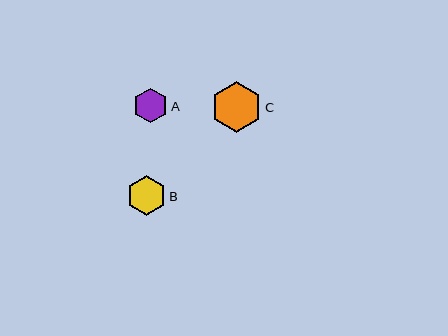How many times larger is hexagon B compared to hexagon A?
Hexagon B is approximately 1.1 times the size of hexagon A.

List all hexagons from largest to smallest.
From largest to smallest: C, B, A.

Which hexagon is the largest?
Hexagon C is the largest with a size of approximately 51 pixels.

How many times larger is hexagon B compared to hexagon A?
Hexagon B is approximately 1.1 times the size of hexagon A.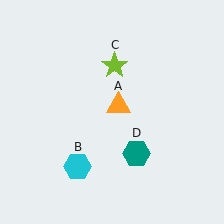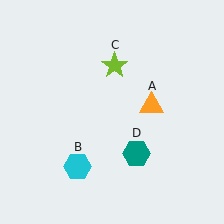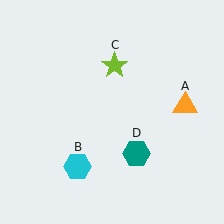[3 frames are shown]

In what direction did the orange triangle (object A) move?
The orange triangle (object A) moved right.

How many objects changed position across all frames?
1 object changed position: orange triangle (object A).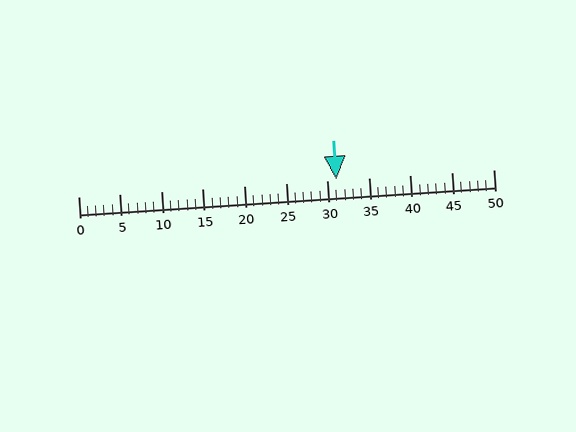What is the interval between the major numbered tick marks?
The major tick marks are spaced 5 units apart.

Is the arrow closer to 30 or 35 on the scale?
The arrow is closer to 30.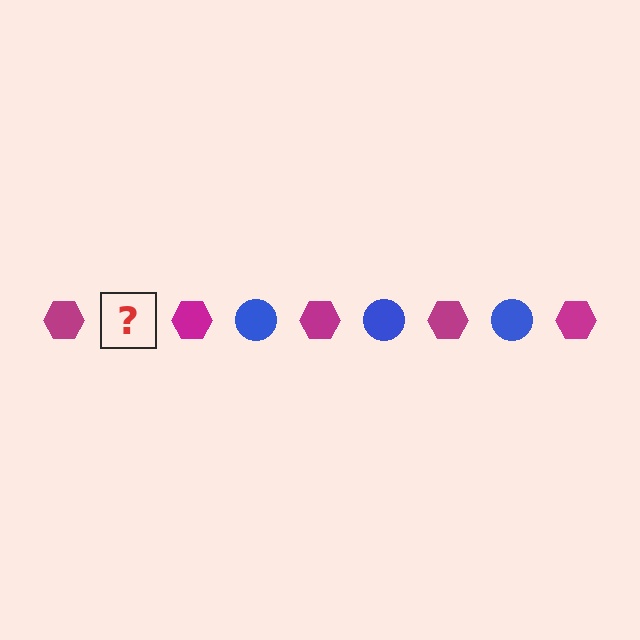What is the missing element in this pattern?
The missing element is a blue circle.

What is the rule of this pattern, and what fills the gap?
The rule is that the pattern alternates between magenta hexagon and blue circle. The gap should be filled with a blue circle.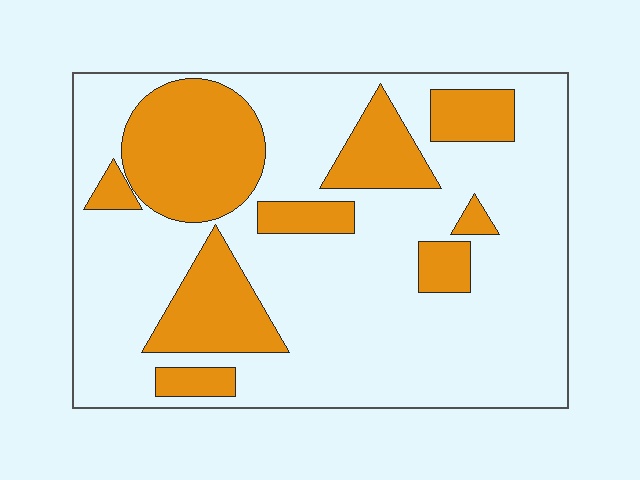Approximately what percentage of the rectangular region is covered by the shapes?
Approximately 30%.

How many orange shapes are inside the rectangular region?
9.